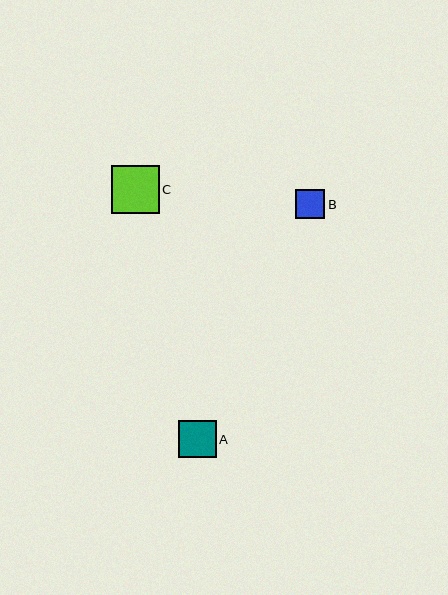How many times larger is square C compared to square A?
Square C is approximately 1.3 times the size of square A.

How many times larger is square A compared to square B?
Square A is approximately 1.3 times the size of square B.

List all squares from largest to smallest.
From largest to smallest: C, A, B.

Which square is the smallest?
Square B is the smallest with a size of approximately 30 pixels.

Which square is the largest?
Square C is the largest with a size of approximately 48 pixels.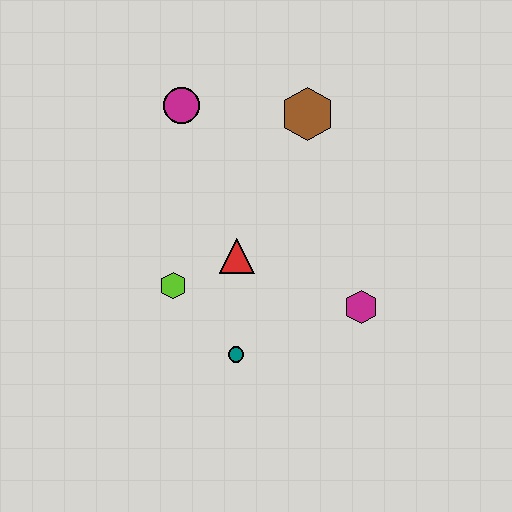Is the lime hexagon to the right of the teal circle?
No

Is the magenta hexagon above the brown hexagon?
No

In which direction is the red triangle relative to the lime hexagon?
The red triangle is to the right of the lime hexagon.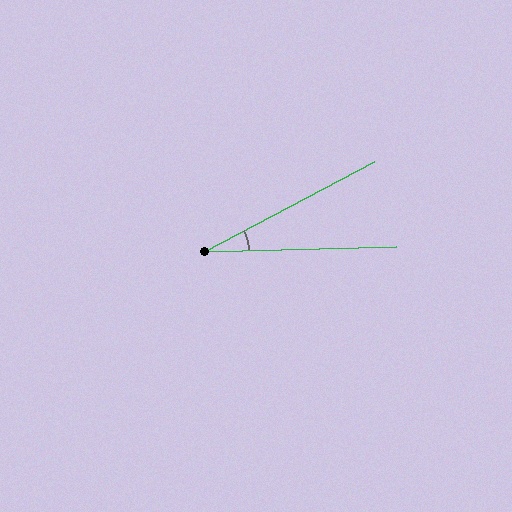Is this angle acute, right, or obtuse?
It is acute.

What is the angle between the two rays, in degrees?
Approximately 26 degrees.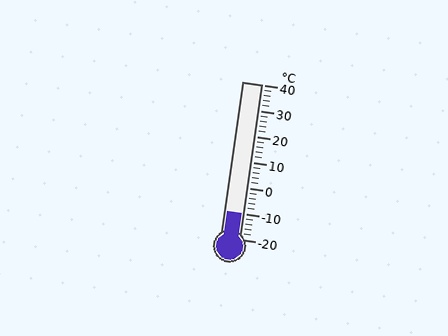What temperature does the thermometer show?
The thermometer shows approximately -10°C.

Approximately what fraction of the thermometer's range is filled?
The thermometer is filled to approximately 15% of its range.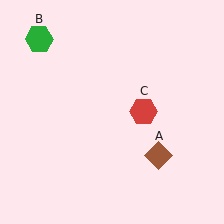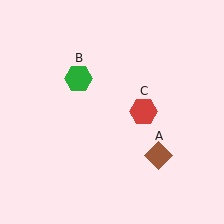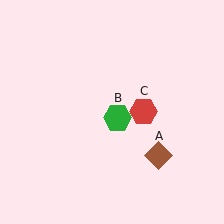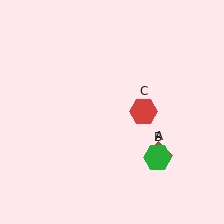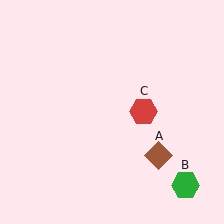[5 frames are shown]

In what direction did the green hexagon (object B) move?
The green hexagon (object B) moved down and to the right.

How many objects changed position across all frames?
1 object changed position: green hexagon (object B).